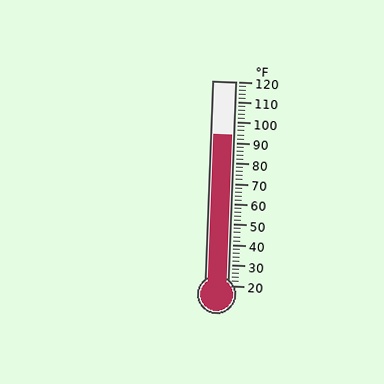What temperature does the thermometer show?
The thermometer shows approximately 94°F.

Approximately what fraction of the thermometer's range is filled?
The thermometer is filled to approximately 75% of its range.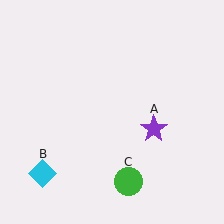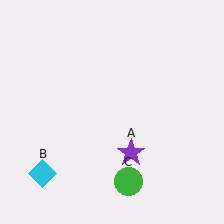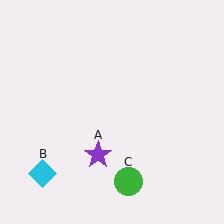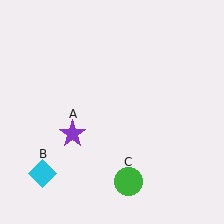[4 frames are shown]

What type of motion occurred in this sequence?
The purple star (object A) rotated clockwise around the center of the scene.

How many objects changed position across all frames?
1 object changed position: purple star (object A).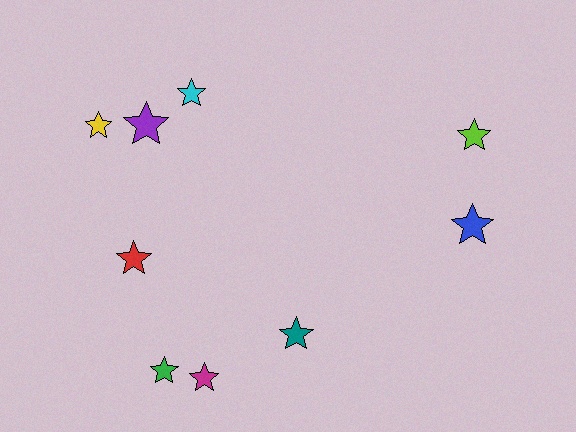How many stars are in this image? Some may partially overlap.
There are 9 stars.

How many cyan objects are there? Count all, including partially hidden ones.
There is 1 cyan object.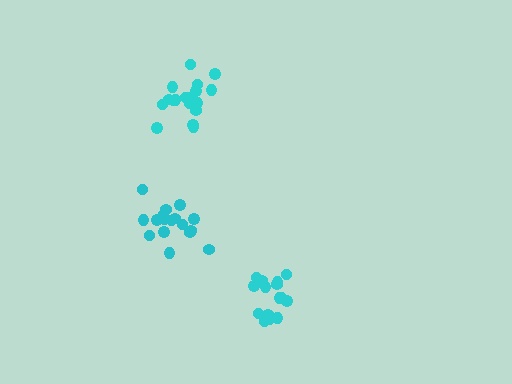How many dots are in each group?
Group 1: 18 dots, Group 2: 15 dots, Group 3: 17 dots (50 total).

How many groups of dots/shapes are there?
There are 3 groups.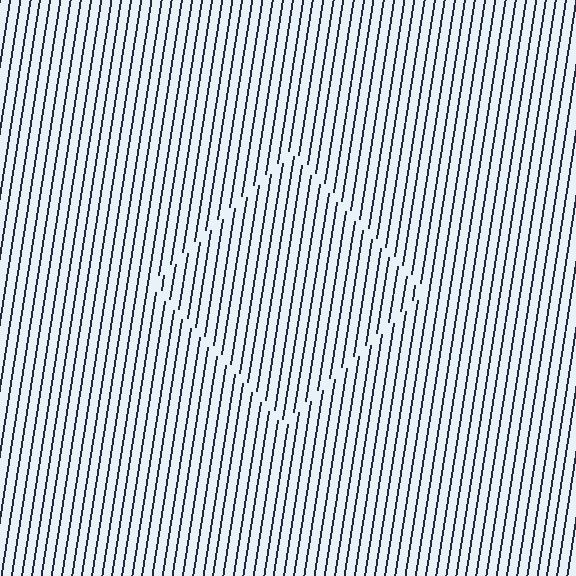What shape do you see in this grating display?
An illusory square. The interior of the shape contains the same grating, shifted by half a period — the contour is defined by the phase discontinuity where line-ends from the inner and outer gratings abut.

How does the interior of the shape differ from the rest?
The interior of the shape contains the same grating, shifted by half a period — the contour is defined by the phase discontinuity where line-ends from the inner and outer gratings abut.